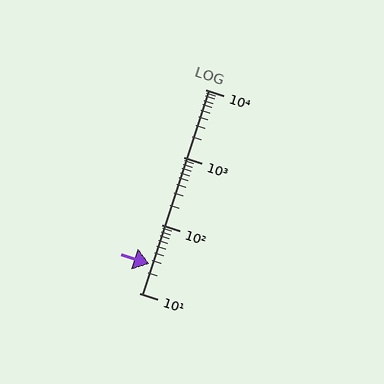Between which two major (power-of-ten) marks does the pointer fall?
The pointer is between 10 and 100.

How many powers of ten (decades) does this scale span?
The scale spans 3 decades, from 10 to 10000.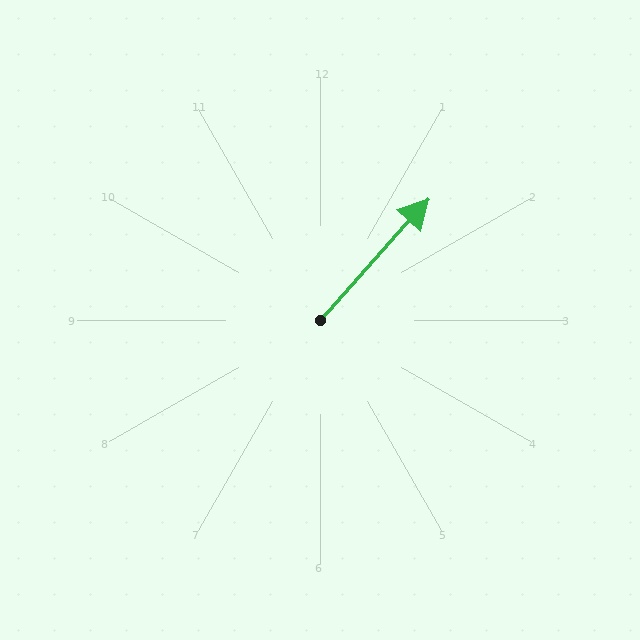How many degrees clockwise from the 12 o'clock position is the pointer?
Approximately 42 degrees.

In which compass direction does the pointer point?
Northeast.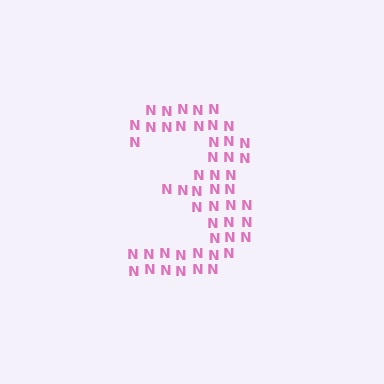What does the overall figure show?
The overall figure shows the digit 3.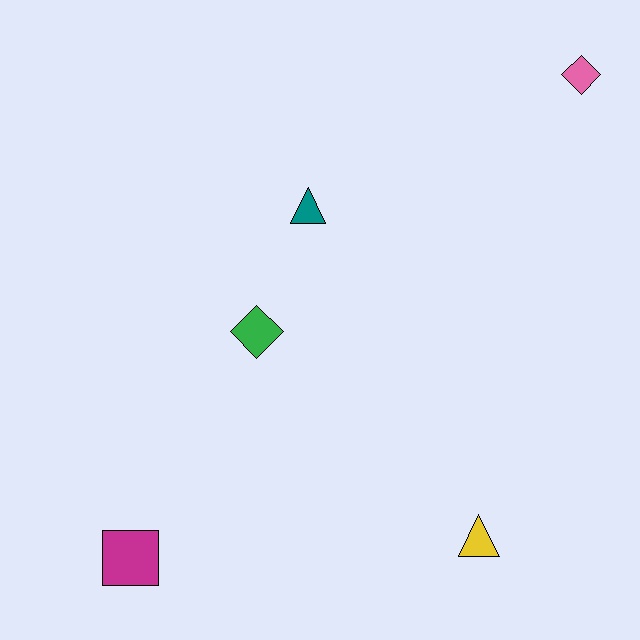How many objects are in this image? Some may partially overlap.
There are 5 objects.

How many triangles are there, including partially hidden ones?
There are 2 triangles.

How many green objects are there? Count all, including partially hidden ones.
There is 1 green object.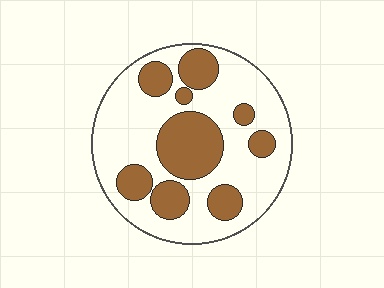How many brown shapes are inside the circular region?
9.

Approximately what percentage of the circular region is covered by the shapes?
Approximately 35%.